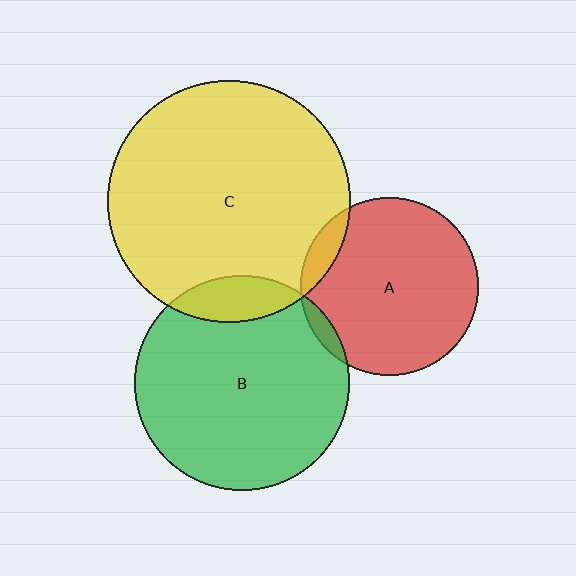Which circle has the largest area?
Circle C (yellow).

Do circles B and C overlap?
Yes.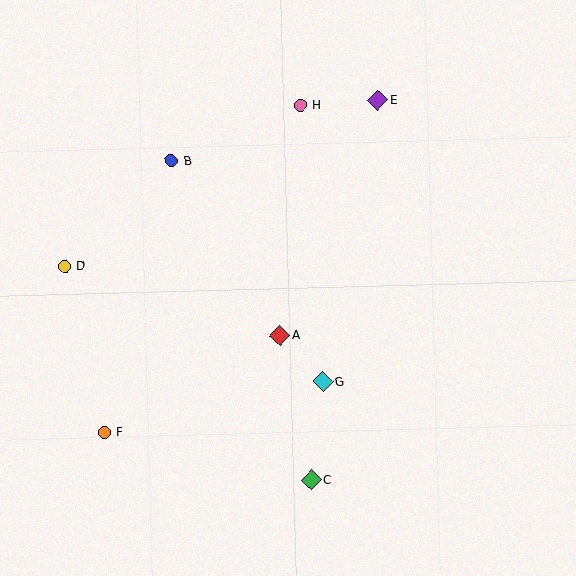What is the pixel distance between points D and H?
The distance between D and H is 286 pixels.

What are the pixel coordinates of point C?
Point C is at (311, 480).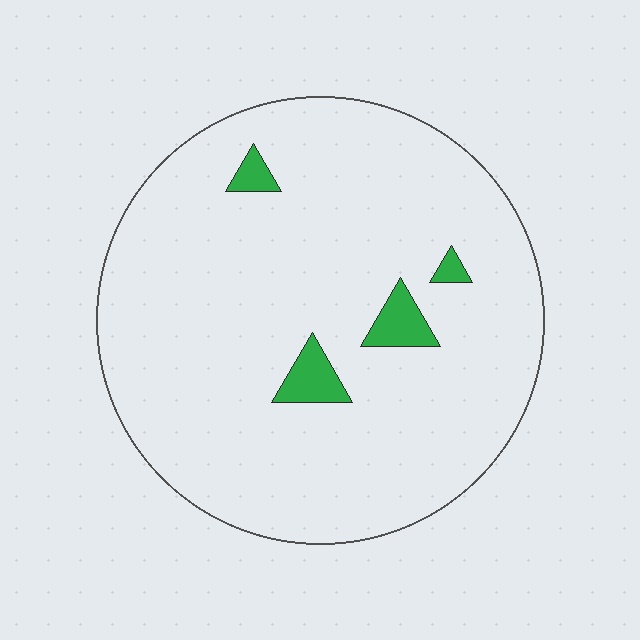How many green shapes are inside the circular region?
4.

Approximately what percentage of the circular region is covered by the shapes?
Approximately 5%.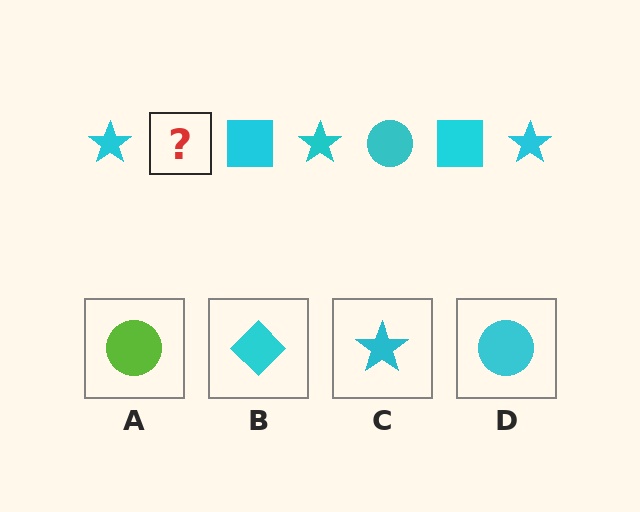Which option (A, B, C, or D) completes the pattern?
D.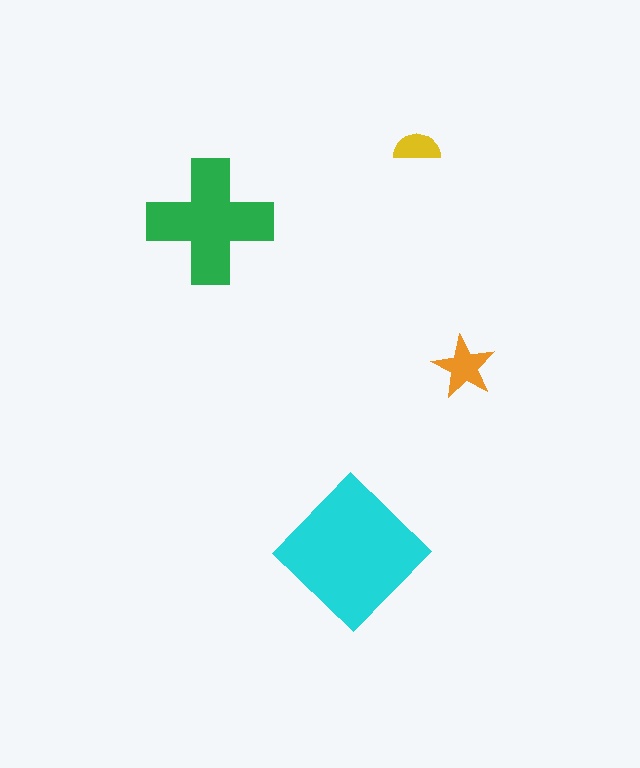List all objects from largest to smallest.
The cyan diamond, the green cross, the orange star, the yellow semicircle.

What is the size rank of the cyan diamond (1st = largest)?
1st.